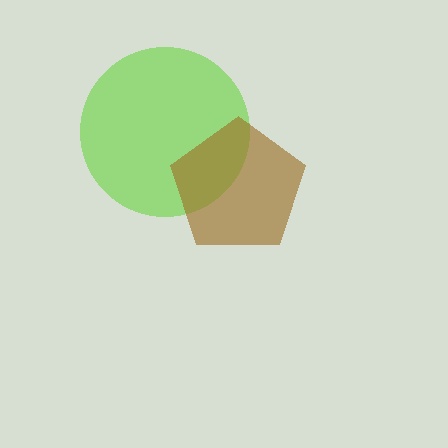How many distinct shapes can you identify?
There are 2 distinct shapes: a lime circle, a brown pentagon.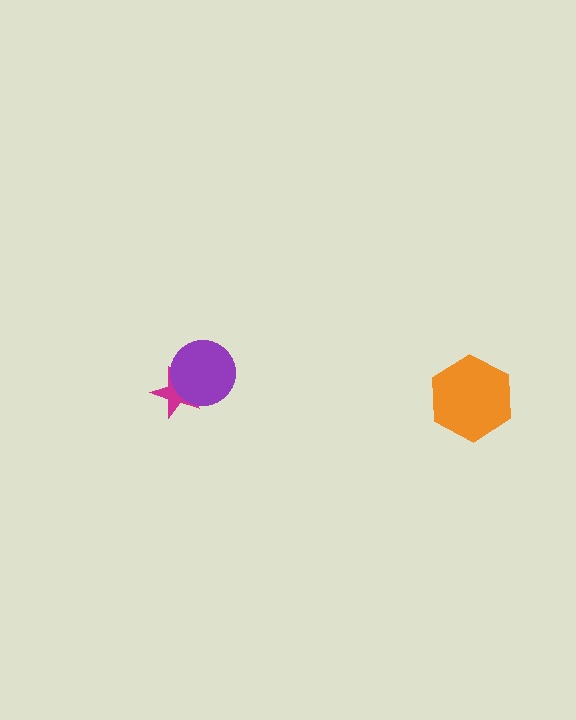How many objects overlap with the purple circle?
1 object overlaps with the purple circle.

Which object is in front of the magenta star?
The purple circle is in front of the magenta star.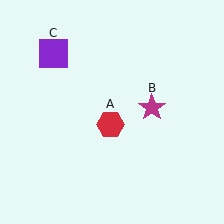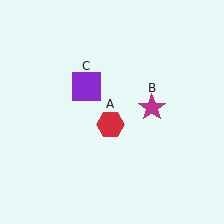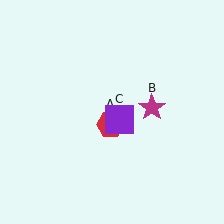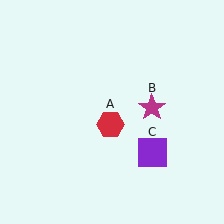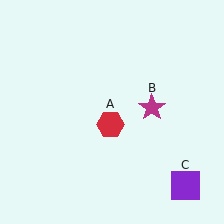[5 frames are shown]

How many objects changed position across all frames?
1 object changed position: purple square (object C).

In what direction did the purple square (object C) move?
The purple square (object C) moved down and to the right.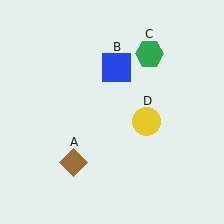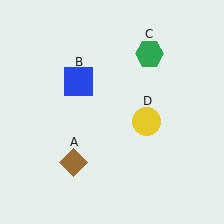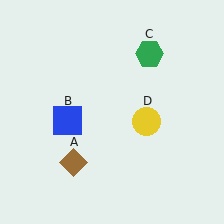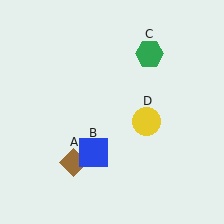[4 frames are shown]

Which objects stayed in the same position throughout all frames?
Brown diamond (object A) and green hexagon (object C) and yellow circle (object D) remained stationary.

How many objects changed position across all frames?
1 object changed position: blue square (object B).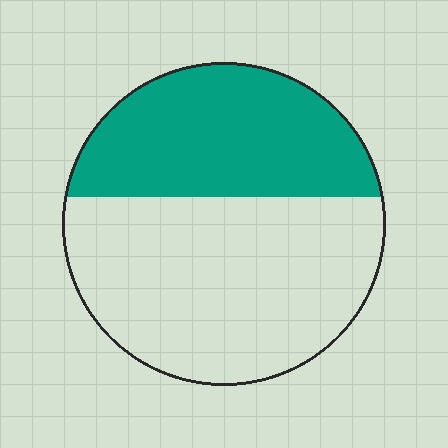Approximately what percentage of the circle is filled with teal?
Approximately 40%.